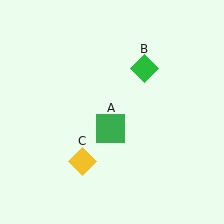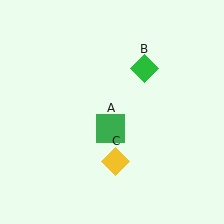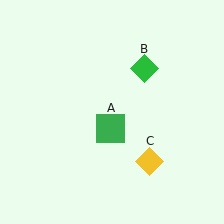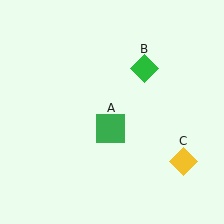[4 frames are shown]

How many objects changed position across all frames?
1 object changed position: yellow diamond (object C).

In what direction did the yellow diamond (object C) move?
The yellow diamond (object C) moved right.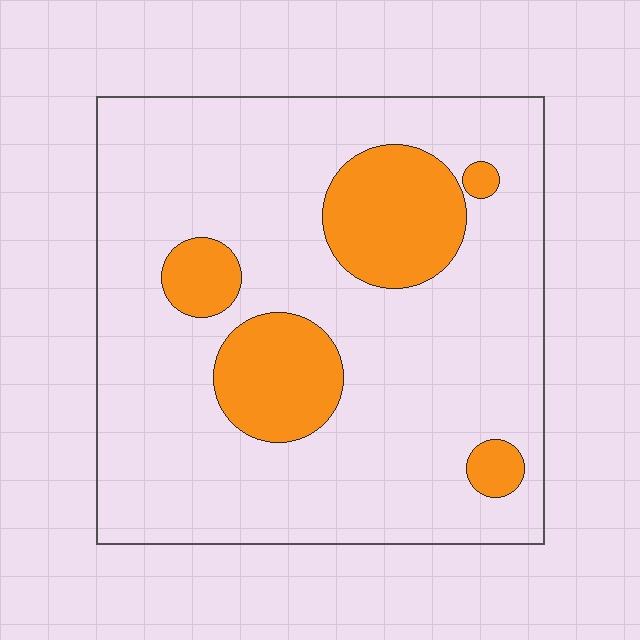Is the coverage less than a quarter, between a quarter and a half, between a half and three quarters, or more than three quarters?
Less than a quarter.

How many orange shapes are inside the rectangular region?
5.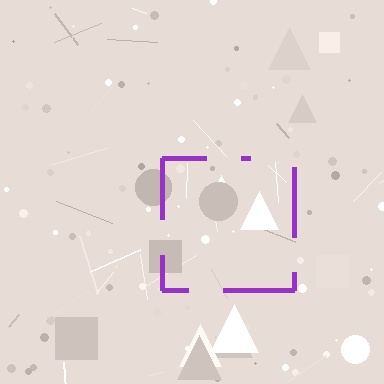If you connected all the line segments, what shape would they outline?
They would outline a square.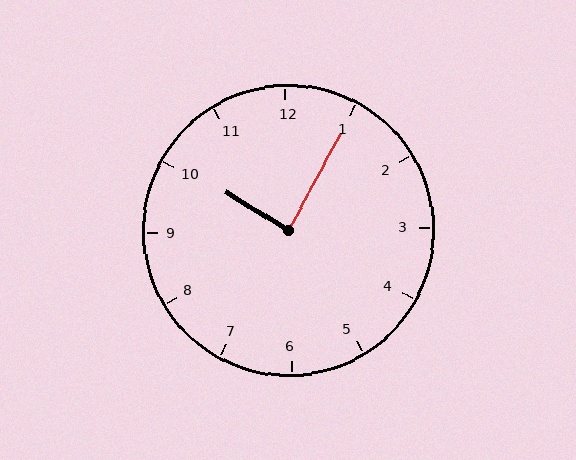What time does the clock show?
10:05.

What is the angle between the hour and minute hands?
Approximately 88 degrees.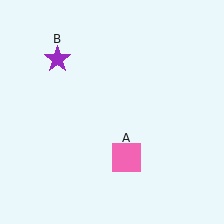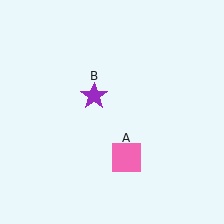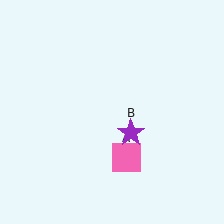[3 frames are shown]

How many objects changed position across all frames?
1 object changed position: purple star (object B).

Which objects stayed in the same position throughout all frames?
Pink square (object A) remained stationary.